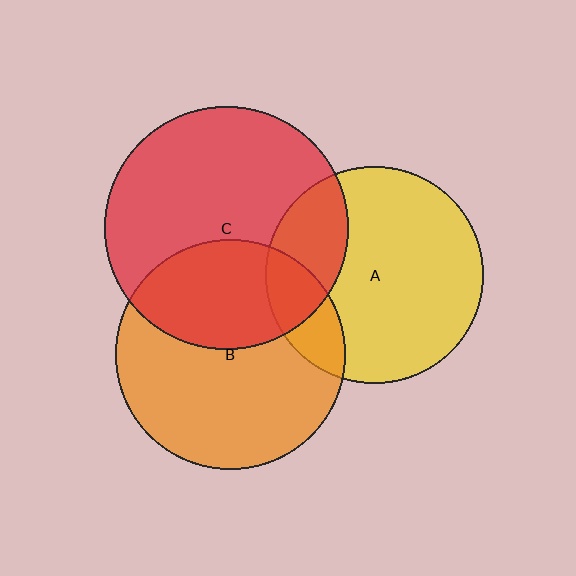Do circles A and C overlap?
Yes.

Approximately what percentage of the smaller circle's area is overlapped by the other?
Approximately 25%.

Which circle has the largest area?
Circle C (red).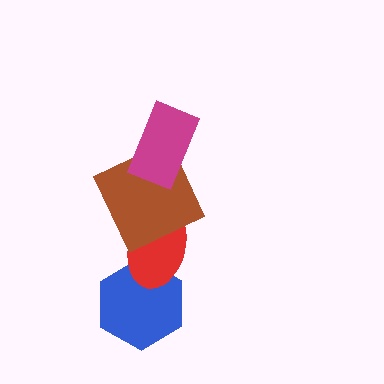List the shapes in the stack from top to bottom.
From top to bottom: the magenta rectangle, the brown square, the red ellipse, the blue hexagon.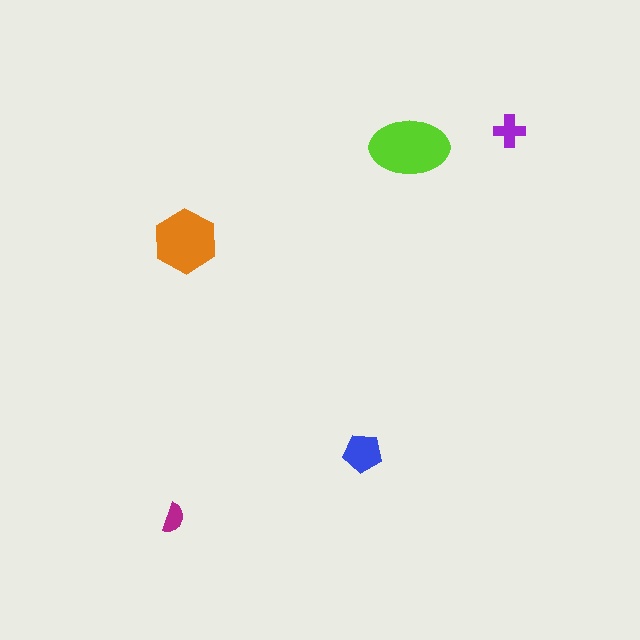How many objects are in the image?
There are 5 objects in the image.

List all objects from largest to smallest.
The lime ellipse, the orange hexagon, the blue pentagon, the purple cross, the magenta semicircle.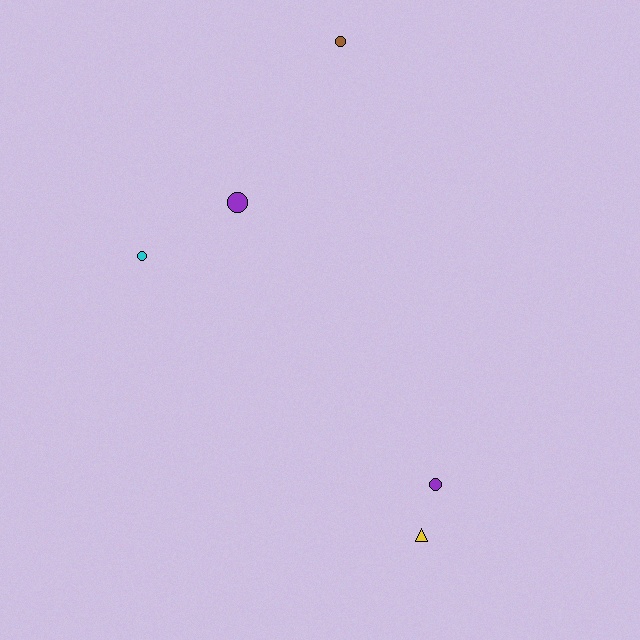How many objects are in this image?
There are 5 objects.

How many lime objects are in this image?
There are no lime objects.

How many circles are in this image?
There are 4 circles.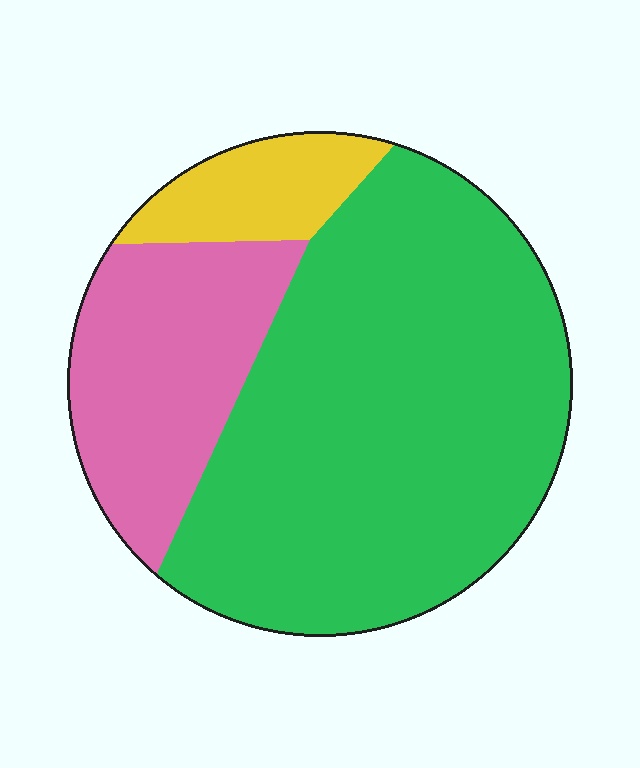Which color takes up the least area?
Yellow, at roughly 10%.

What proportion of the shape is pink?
Pink takes up about one quarter (1/4) of the shape.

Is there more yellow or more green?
Green.